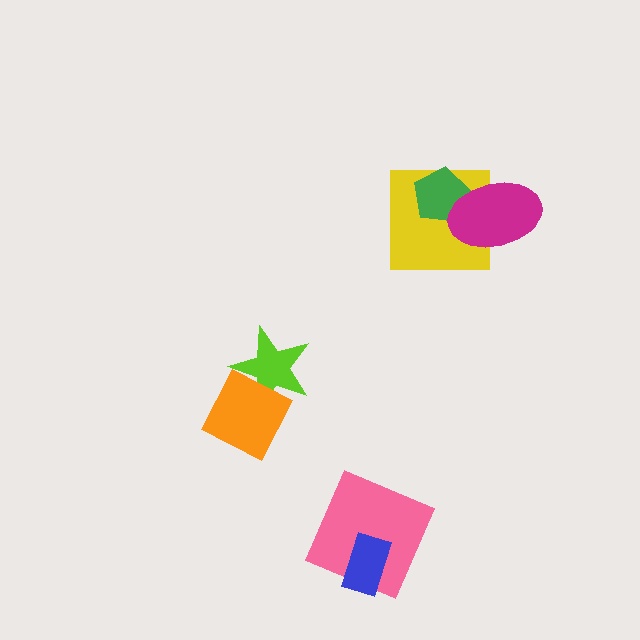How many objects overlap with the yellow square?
2 objects overlap with the yellow square.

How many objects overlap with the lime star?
1 object overlaps with the lime star.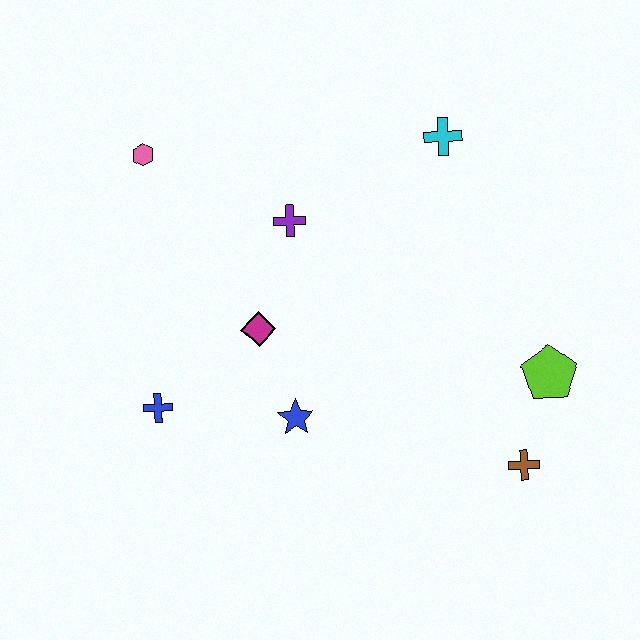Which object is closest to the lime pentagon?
The brown cross is closest to the lime pentagon.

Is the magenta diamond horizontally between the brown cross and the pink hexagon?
Yes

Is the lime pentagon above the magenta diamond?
No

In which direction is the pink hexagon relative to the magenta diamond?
The pink hexagon is above the magenta diamond.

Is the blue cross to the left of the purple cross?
Yes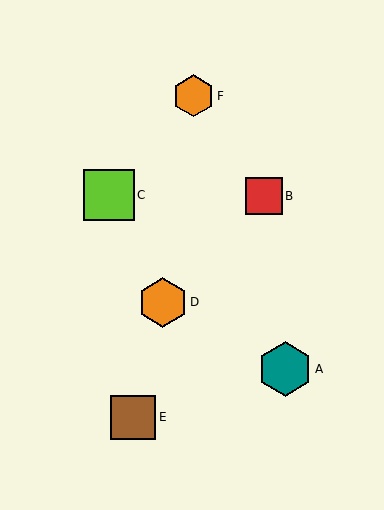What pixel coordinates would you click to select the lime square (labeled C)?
Click at (109, 195) to select the lime square C.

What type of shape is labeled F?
Shape F is an orange hexagon.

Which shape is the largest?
The teal hexagon (labeled A) is the largest.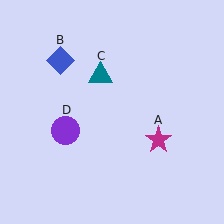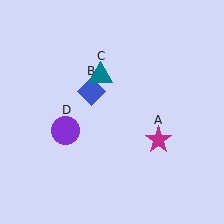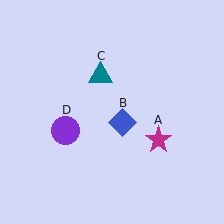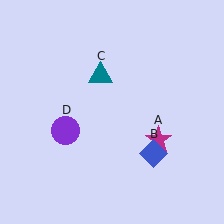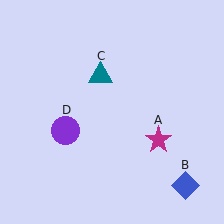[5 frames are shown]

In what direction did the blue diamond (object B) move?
The blue diamond (object B) moved down and to the right.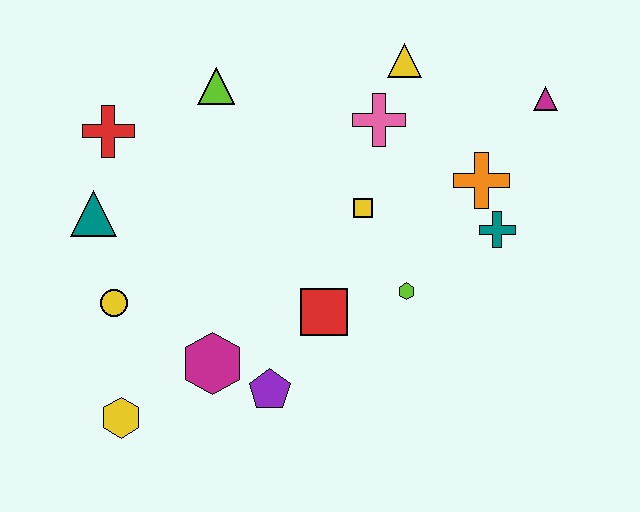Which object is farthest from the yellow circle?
The magenta triangle is farthest from the yellow circle.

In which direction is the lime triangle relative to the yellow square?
The lime triangle is to the left of the yellow square.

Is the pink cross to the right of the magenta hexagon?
Yes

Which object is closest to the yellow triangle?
The pink cross is closest to the yellow triangle.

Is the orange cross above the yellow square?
Yes